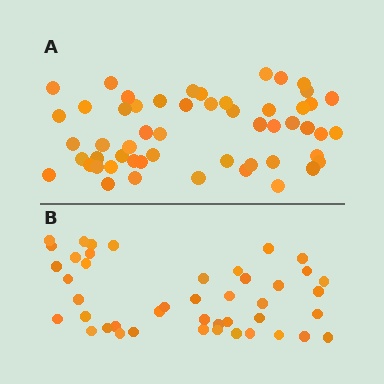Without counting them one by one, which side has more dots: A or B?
Region A (the top region) has more dots.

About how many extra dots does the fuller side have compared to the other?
Region A has roughly 10 or so more dots than region B.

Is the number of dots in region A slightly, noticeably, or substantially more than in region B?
Region A has only slightly more — the two regions are fairly close. The ratio is roughly 1.2 to 1.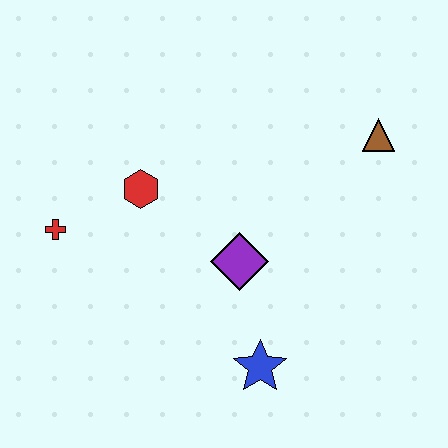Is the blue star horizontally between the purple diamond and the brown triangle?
Yes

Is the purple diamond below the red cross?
Yes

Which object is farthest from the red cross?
The brown triangle is farthest from the red cross.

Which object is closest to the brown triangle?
The purple diamond is closest to the brown triangle.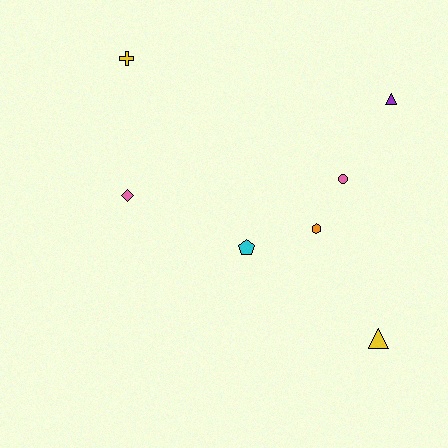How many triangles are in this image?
There are 2 triangles.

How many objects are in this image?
There are 7 objects.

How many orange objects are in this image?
There is 1 orange object.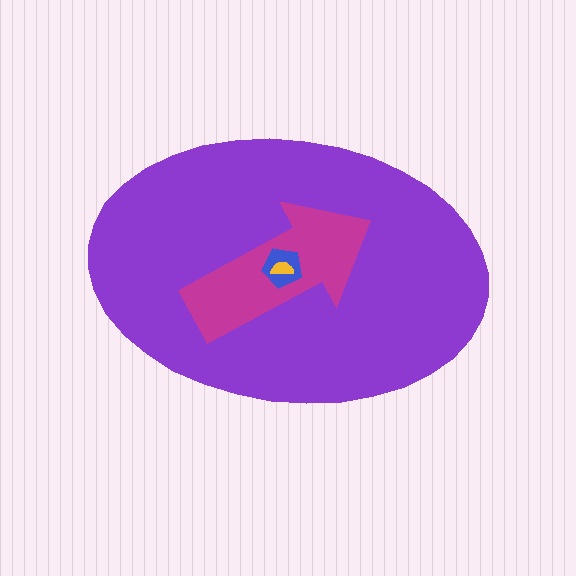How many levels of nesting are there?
4.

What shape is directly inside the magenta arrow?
The blue pentagon.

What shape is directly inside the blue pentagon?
The yellow semicircle.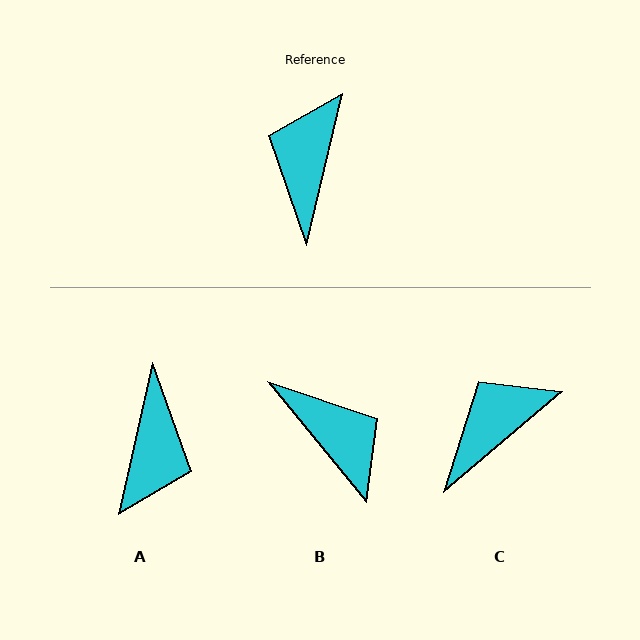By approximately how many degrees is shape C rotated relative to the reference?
Approximately 36 degrees clockwise.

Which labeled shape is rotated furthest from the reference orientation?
A, about 180 degrees away.